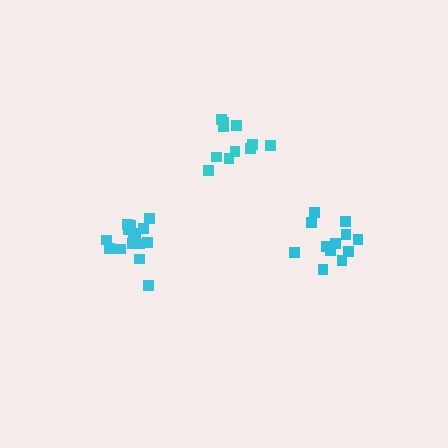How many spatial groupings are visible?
There are 3 spatial groupings.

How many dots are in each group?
Group 1: 16 dots, Group 2: 11 dots, Group 3: 12 dots (39 total).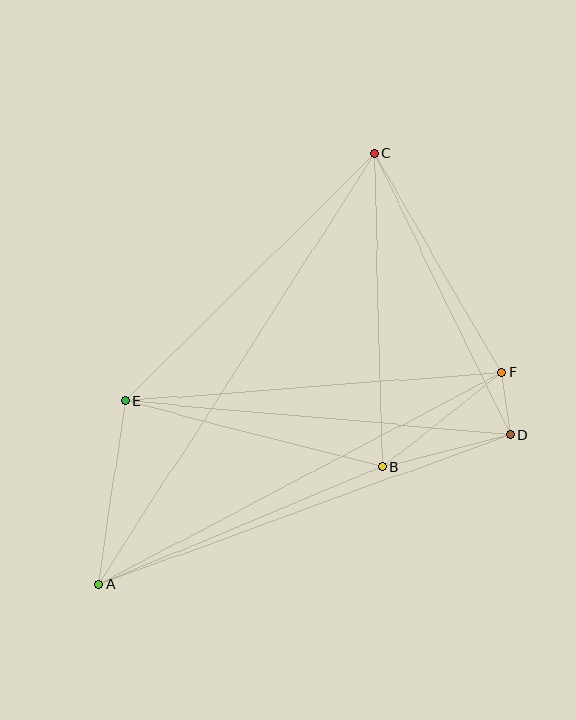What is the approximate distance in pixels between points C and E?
The distance between C and E is approximately 351 pixels.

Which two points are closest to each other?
Points D and F are closest to each other.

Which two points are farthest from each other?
Points A and C are farthest from each other.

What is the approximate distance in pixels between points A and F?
The distance between A and F is approximately 456 pixels.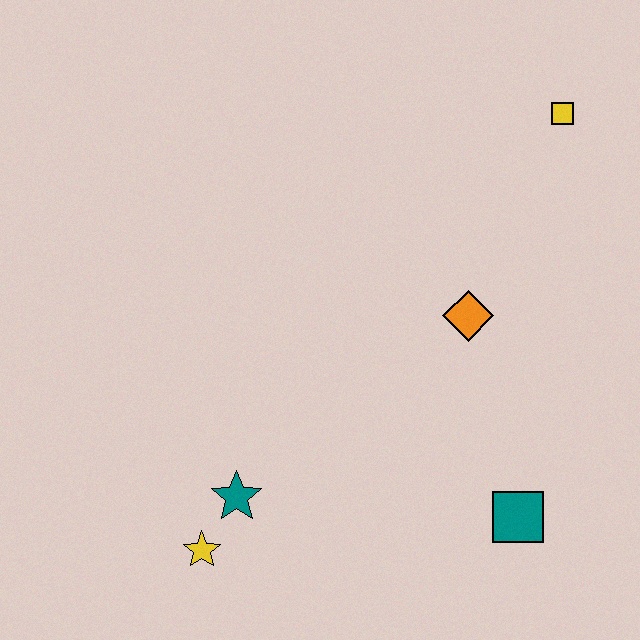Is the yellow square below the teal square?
No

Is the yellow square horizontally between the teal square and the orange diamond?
No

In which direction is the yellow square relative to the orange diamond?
The yellow square is above the orange diamond.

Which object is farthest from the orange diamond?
The yellow star is farthest from the orange diamond.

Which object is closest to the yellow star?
The teal star is closest to the yellow star.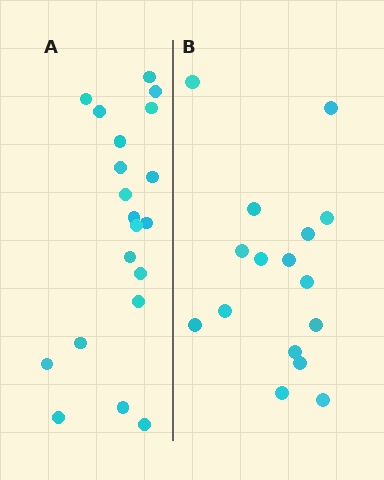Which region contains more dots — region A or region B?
Region A (the left region) has more dots.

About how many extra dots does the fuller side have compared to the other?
Region A has about 4 more dots than region B.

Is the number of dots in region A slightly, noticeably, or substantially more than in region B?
Region A has noticeably more, but not dramatically so. The ratio is roughly 1.2 to 1.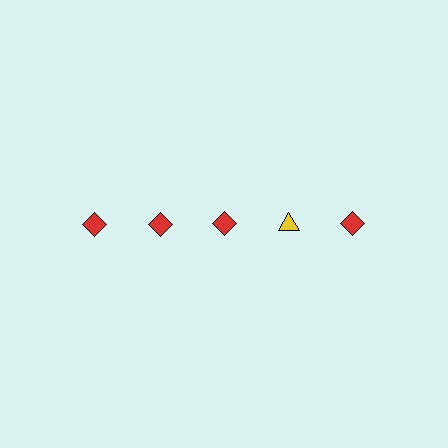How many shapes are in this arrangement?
There are 5 shapes arranged in a grid pattern.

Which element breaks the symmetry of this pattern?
The yellow triangle in the top row, second from right column breaks the symmetry. All other shapes are red diamonds.